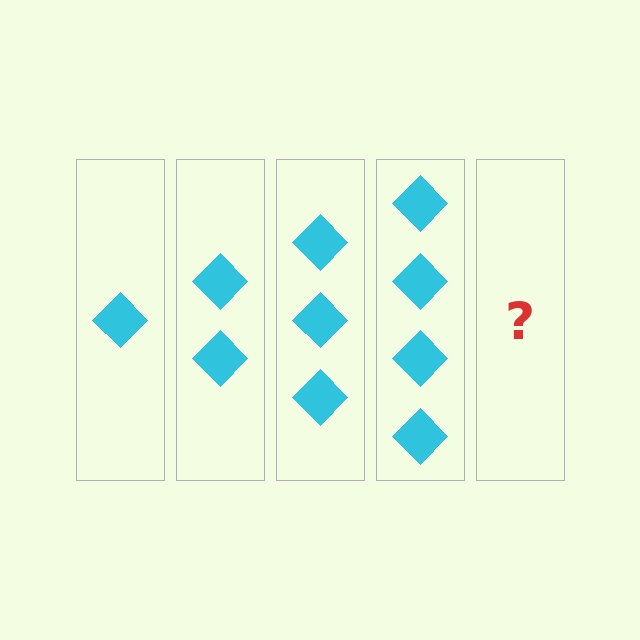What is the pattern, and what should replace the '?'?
The pattern is that each step adds one more diamond. The '?' should be 5 diamonds.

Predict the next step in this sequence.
The next step is 5 diamonds.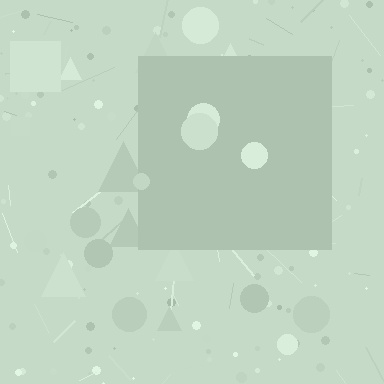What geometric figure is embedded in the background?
A square is embedded in the background.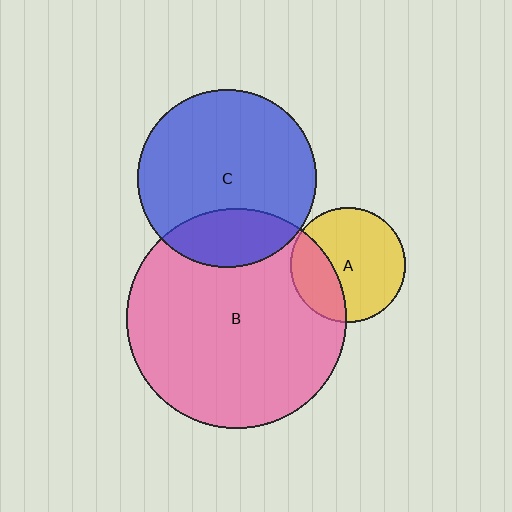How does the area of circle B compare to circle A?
Approximately 3.7 times.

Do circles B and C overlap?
Yes.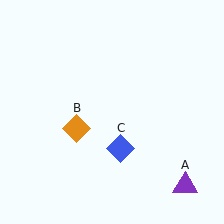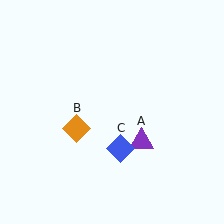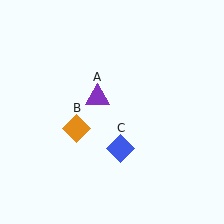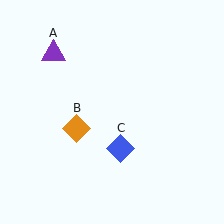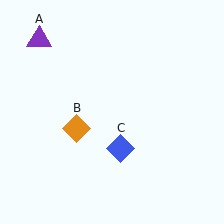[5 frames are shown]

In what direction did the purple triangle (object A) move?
The purple triangle (object A) moved up and to the left.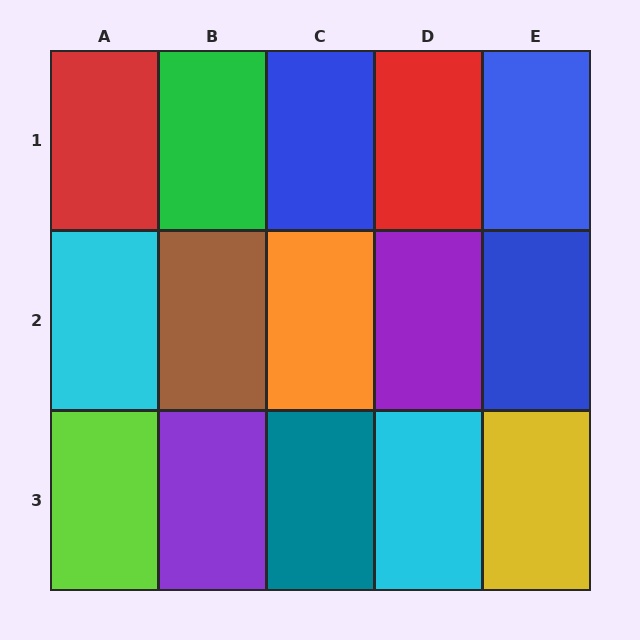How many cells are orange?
1 cell is orange.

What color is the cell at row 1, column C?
Blue.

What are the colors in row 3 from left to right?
Lime, purple, teal, cyan, yellow.